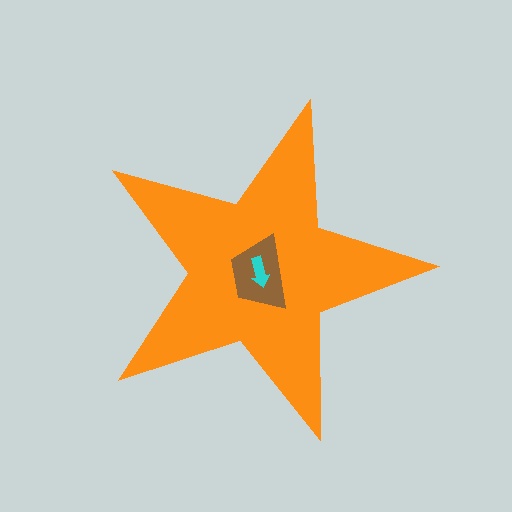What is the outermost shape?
The orange star.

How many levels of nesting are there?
3.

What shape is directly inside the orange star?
The brown trapezoid.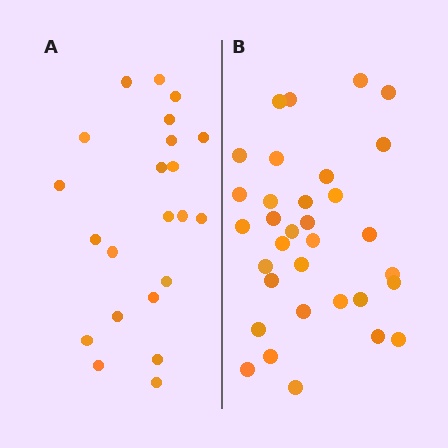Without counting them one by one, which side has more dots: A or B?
Region B (the right region) has more dots.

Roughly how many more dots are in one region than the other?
Region B has roughly 12 or so more dots than region A.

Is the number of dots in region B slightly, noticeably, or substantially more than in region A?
Region B has substantially more. The ratio is roughly 1.5 to 1.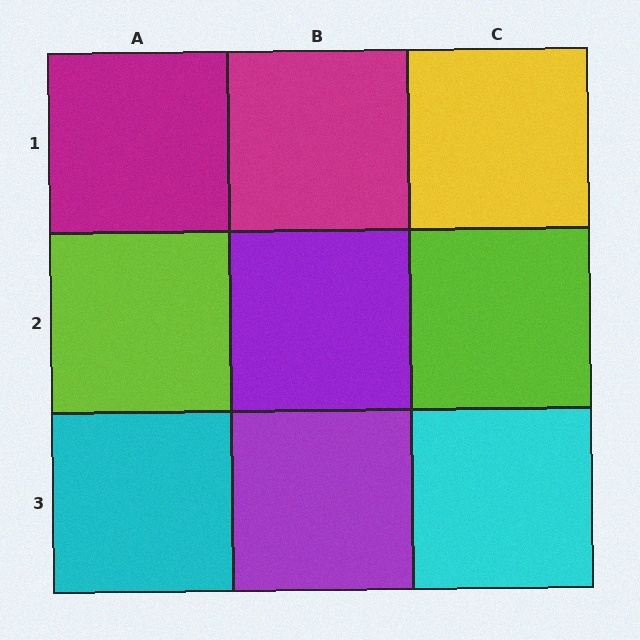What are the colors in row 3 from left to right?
Cyan, purple, cyan.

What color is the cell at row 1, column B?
Magenta.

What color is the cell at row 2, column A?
Lime.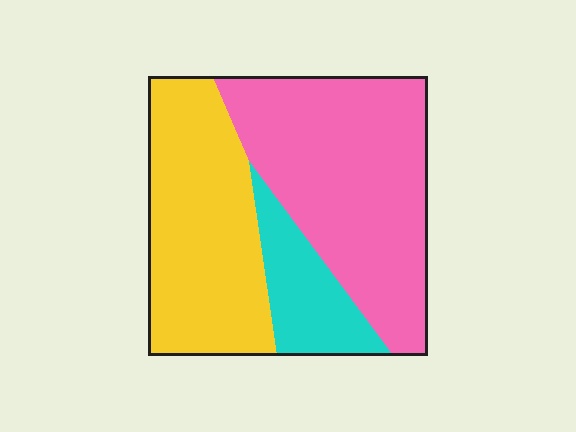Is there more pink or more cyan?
Pink.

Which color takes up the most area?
Pink, at roughly 50%.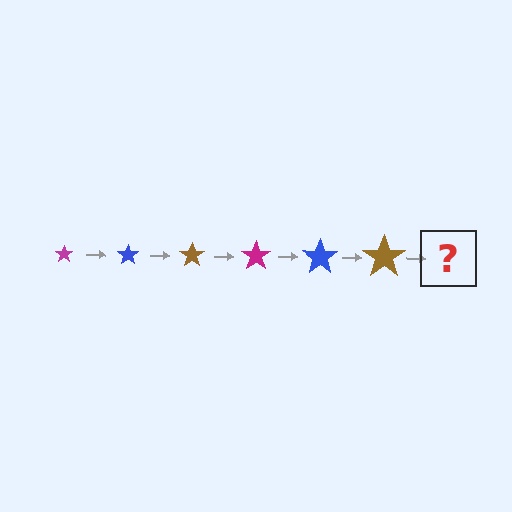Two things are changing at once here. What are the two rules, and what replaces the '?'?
The two rules are that the star grows larger each step and the color cycles through magenta, blue, and brown. The '?' should be a magenta star, larger than the previous one.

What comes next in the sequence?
The next element should be a magenta star, larger than the previous one.